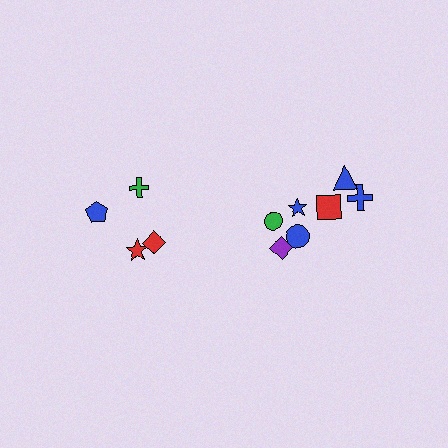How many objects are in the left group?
There are 4 objects.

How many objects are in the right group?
There are 7 objects.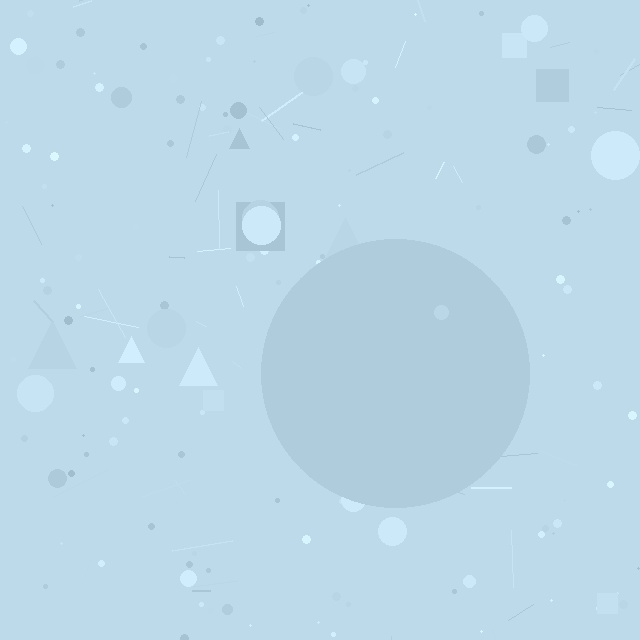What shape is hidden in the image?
A circle is hidden in the image.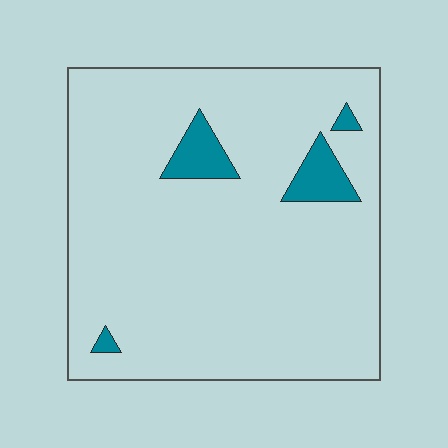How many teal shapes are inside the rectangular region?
4.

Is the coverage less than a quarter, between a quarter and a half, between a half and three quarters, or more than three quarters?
Less than a quarter.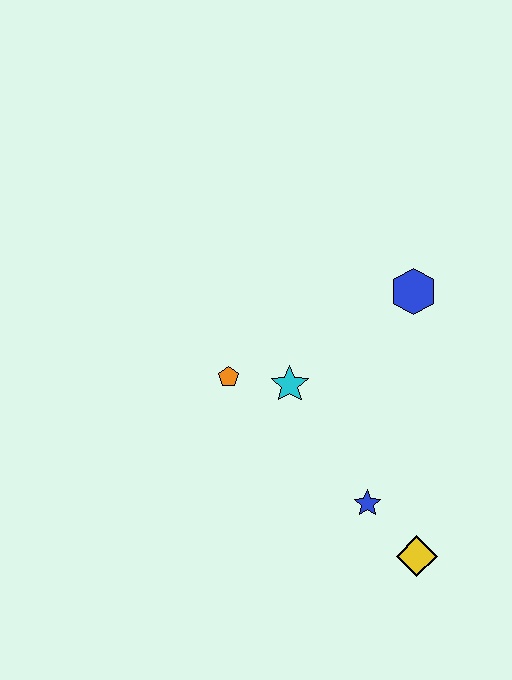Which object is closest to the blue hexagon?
The cyan star is closest to the blue hexagon.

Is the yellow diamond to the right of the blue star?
Yes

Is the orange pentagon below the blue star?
No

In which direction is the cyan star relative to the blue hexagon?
The cyan star is to the left of the blue hexagon.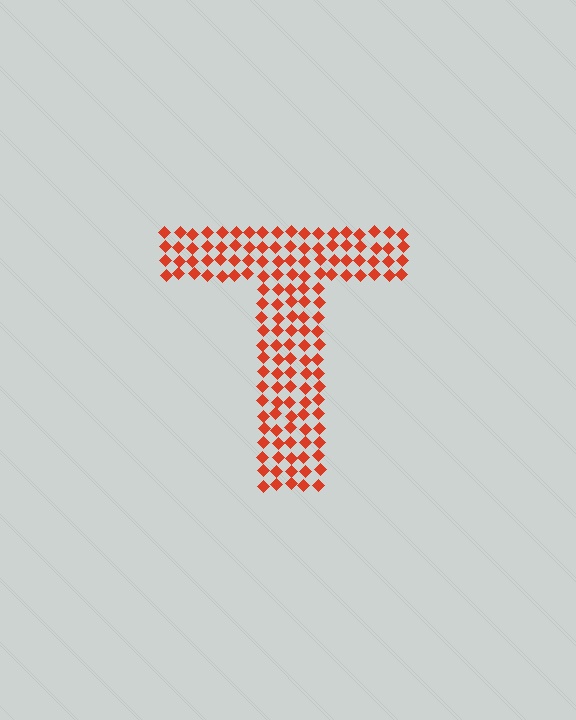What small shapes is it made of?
It is made of small diamonds.